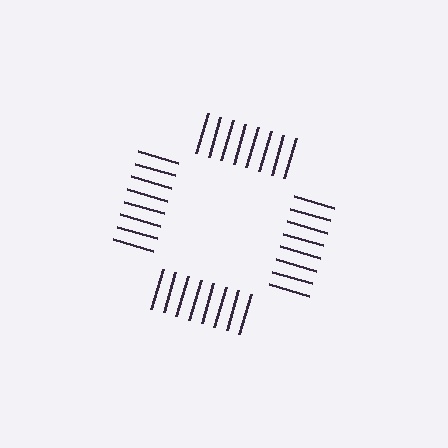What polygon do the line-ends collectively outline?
An illusory square — the line segments terminate on its edges but no continuous stroke is drawn.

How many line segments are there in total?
32 — 8 along each of the 4 edges.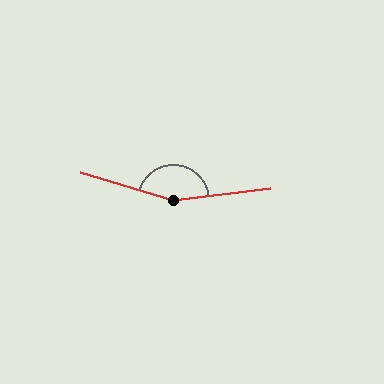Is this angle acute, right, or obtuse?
It is obtuse.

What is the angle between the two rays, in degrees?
Approximately 156 degrees.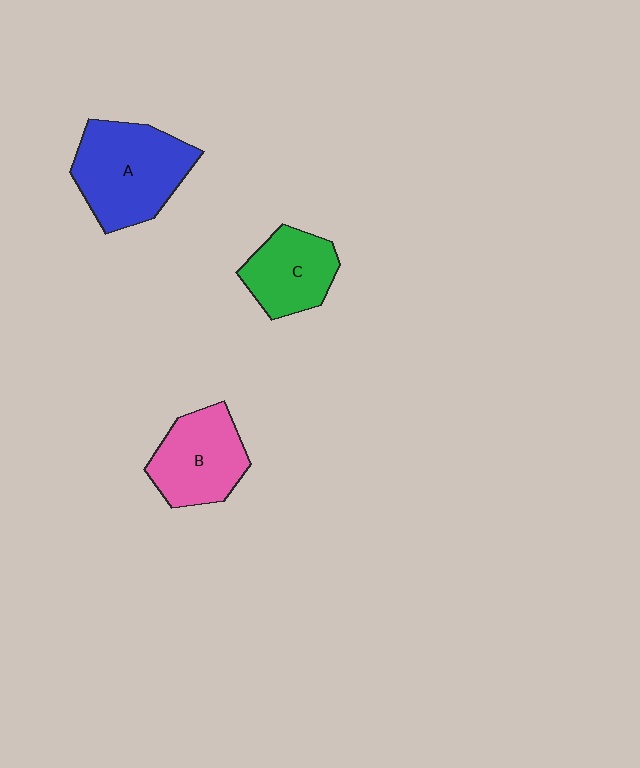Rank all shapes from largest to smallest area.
From largest to smallest: A (blue), B (pink), C (green).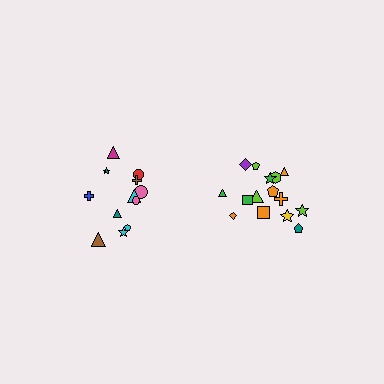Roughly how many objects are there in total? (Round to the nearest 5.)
Roughly 25 objects in total.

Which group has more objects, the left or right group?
The right group.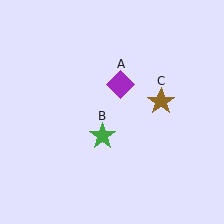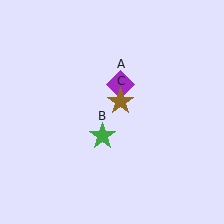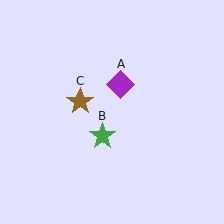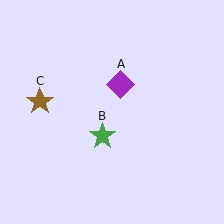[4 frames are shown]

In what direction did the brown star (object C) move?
The brown star (object C) moved left.